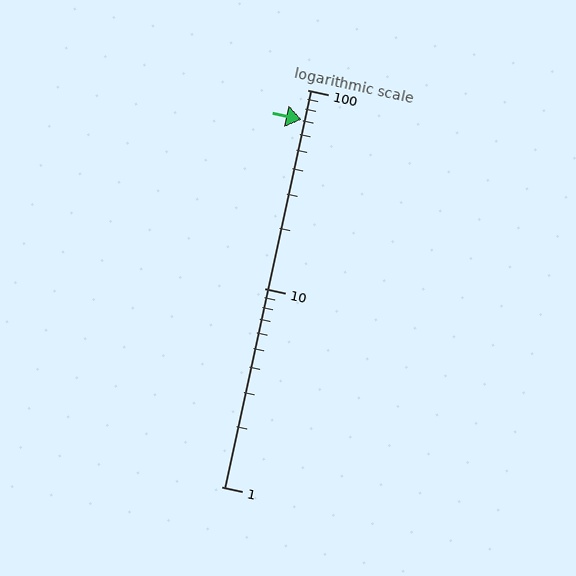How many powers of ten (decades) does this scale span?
The scale spans 2 decades, from 1 to 100.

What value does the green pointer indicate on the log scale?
The pointer indicates approximately 71.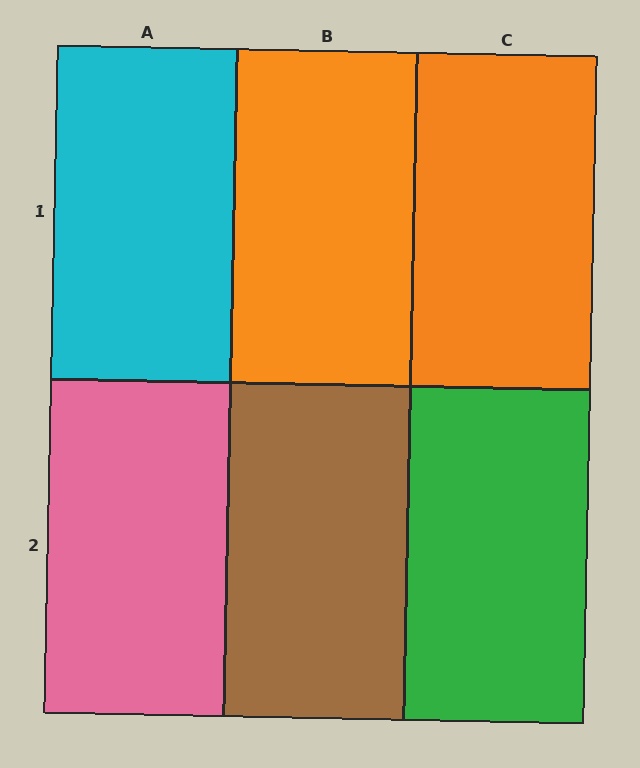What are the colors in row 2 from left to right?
Pink, brown, green.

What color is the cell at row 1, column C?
Orange.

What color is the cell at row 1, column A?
Cyan.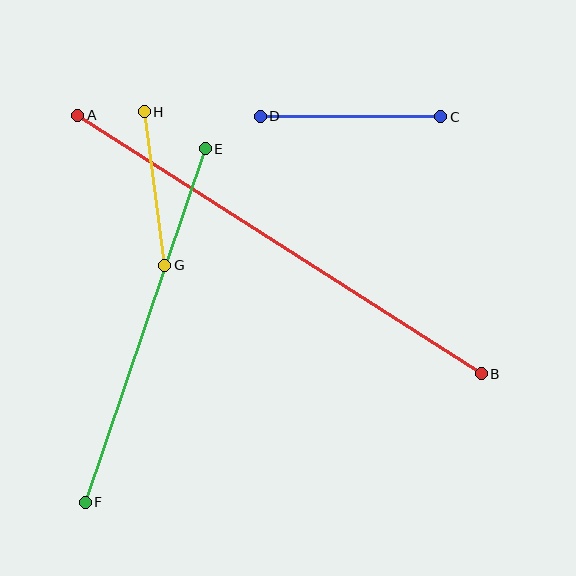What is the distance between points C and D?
The distance is approximately 180 pixels.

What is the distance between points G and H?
The distance is approximately 155 pixels.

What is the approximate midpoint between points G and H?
The midpoint is at approximately (154, 188) pixels.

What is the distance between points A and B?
The distance is approximately 479 pixels.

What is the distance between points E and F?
The distance is approximately 373 pixels.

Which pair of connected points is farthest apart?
Points A and B are farthest apart.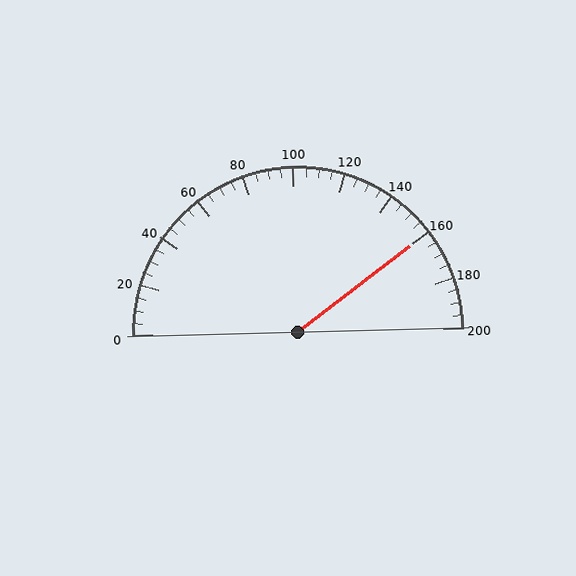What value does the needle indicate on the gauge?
The needle indicates approximately 160.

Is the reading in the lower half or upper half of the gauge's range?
The reading is in the upper half of the range (0 to 200).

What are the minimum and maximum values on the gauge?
The gauge ranges from 0 to 200.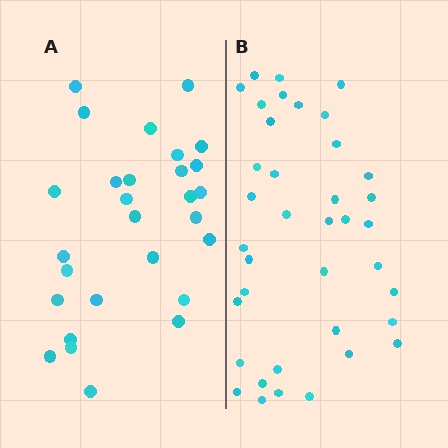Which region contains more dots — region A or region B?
Region B (the right region) has more dots.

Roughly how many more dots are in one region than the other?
Region B has roughly 10 or so more dots than region A.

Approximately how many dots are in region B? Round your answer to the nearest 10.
About 40 dots. (The exact count is 38, which rounds to 40.)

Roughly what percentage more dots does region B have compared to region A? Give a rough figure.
About 35% more.